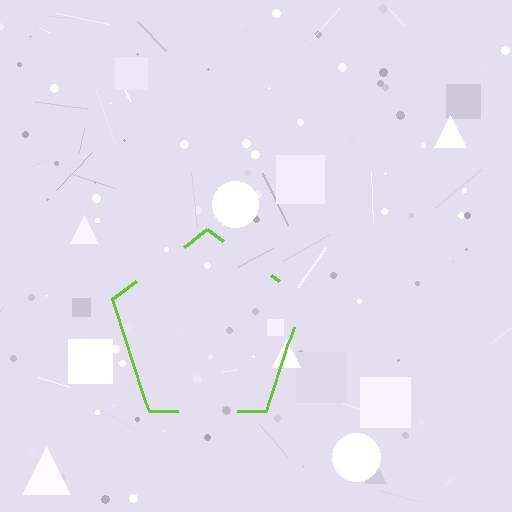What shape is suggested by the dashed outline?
The dashed outline suggests a pentagon.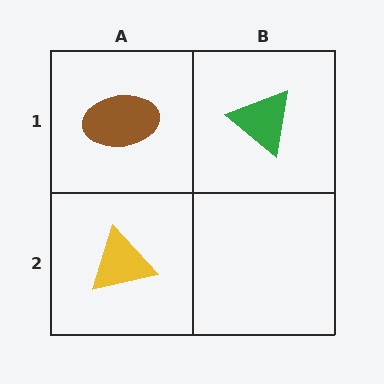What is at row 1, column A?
A brown ellipse.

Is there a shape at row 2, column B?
No, that cell is empty.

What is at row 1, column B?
A green triangle.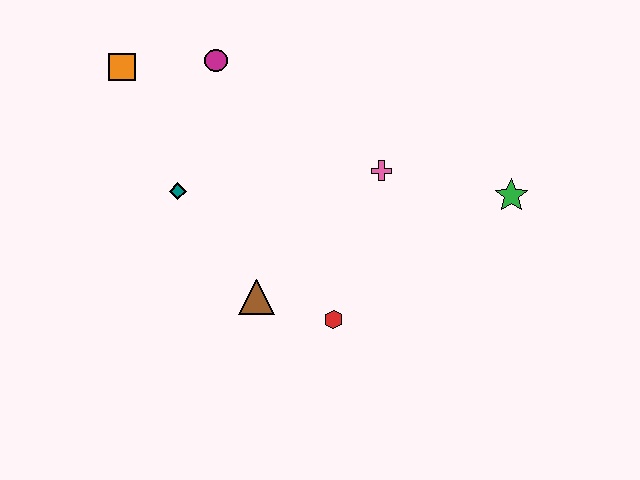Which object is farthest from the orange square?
The green star is farthest from the orange square.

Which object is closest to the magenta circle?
The orange square is closest to the magenta circle.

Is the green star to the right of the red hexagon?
Yes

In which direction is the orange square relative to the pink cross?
The orange square is to the left of the pink cross.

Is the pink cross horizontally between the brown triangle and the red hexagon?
No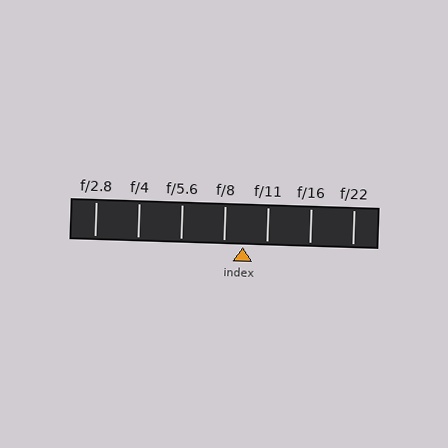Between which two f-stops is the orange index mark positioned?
The index mark is between f/8 and f/11.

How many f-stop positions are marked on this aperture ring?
There are 7 f-stop positions marked.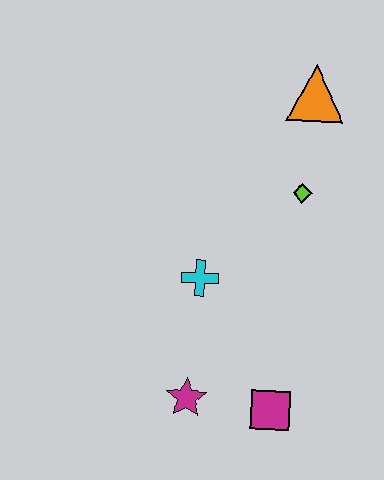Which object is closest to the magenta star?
The magenta square is closest to the magenta star.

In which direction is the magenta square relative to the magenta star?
The magenta square is to the right of the magenta star.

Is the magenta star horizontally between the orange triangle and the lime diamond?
No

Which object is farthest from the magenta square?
The orange triangle is farthest from the magenta square.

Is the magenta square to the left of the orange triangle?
Yes